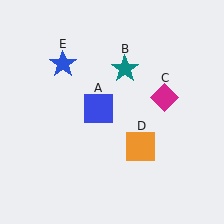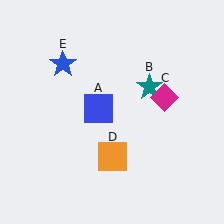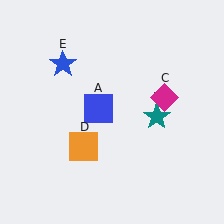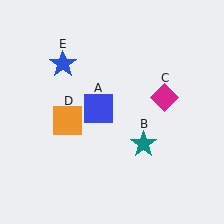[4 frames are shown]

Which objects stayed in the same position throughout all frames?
Blue square (object A) and magenta diamond (object C) and blue star (object E) remained stationary.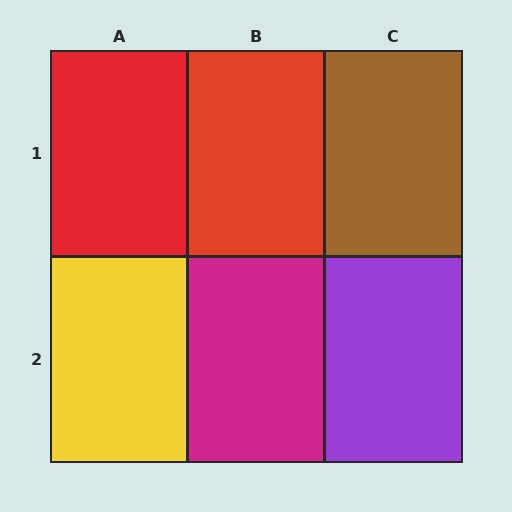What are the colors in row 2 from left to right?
Yellow, magenta, purple.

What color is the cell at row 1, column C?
Brown.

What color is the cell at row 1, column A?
Red.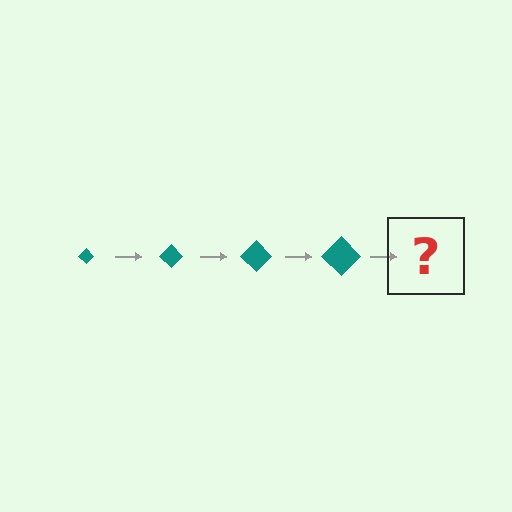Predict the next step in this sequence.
The next step is a teal diamond, larger than the previous one.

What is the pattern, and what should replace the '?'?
The pattern is that the diamond gets progressively larger each step. The '?' should be a teal diamond, larger than the previous one.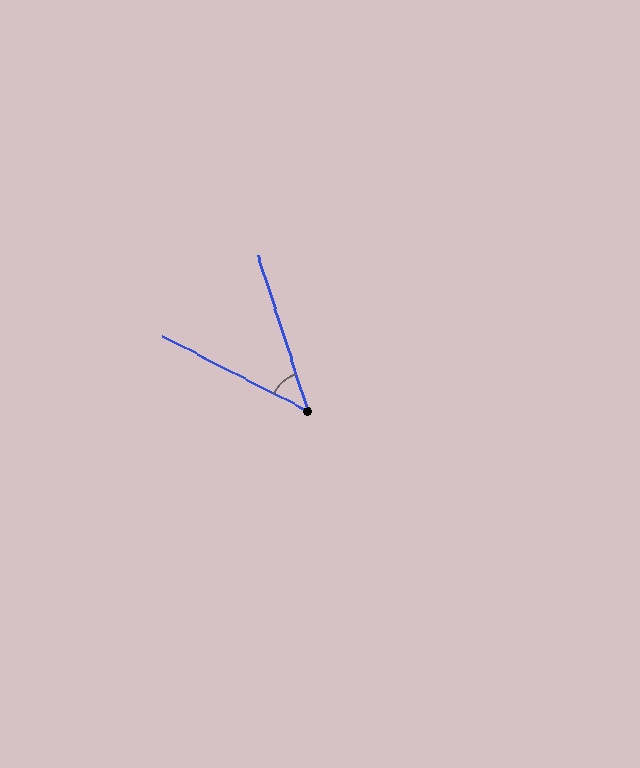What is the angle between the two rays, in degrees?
Approximately 45 degrees.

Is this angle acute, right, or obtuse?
It is acute.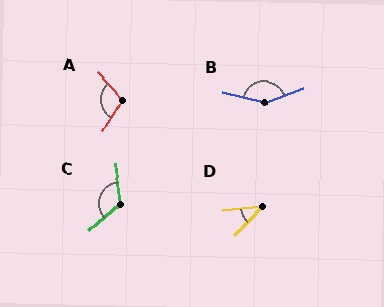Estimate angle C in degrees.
Approximately 124 degrees.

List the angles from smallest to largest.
D (41°), A (106°), C (124°), B (146°).